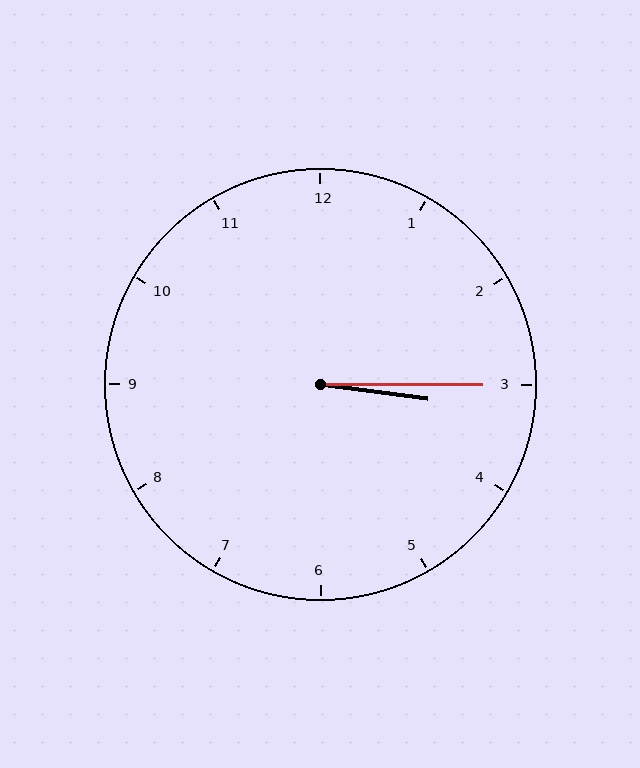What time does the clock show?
3:15.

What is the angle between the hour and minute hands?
Approximately 8 degrees.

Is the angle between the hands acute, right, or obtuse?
It is acute.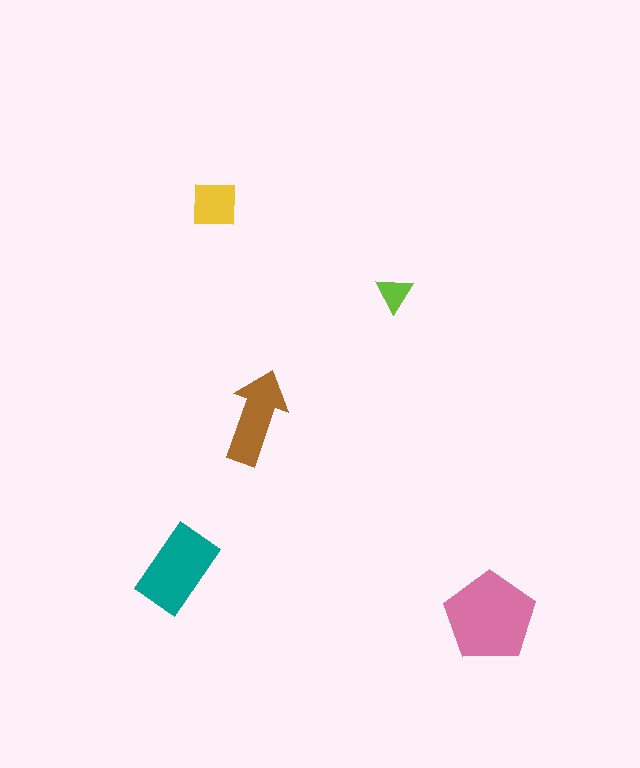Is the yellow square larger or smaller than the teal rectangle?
Smaller.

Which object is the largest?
The pink pentagon.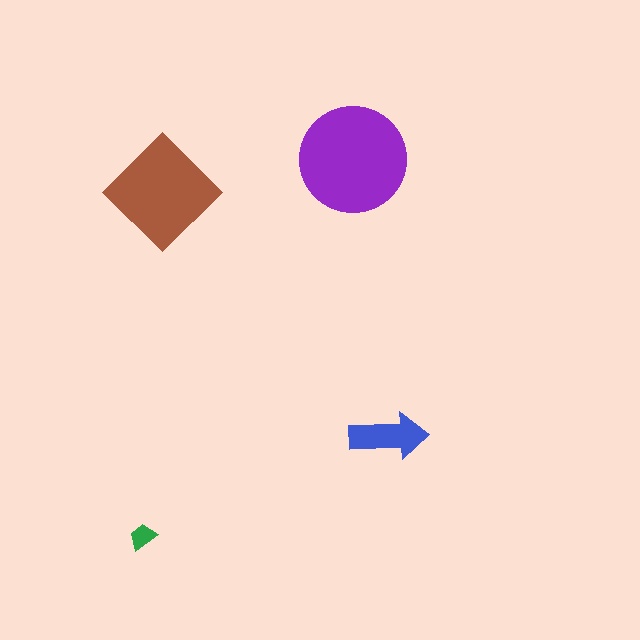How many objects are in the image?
There are 4 objects in the image.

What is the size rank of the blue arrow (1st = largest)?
3rd.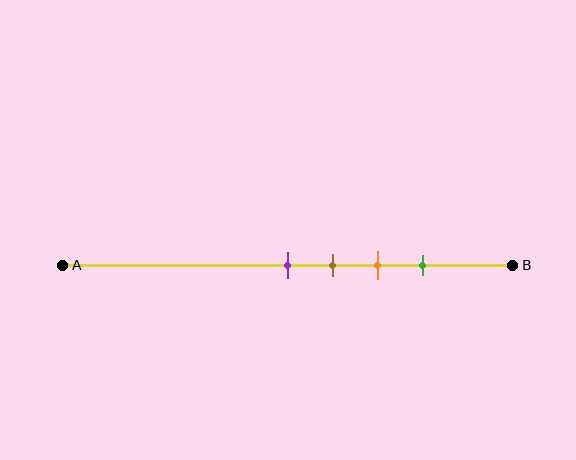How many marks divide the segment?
There are 4 marks dividing the segment.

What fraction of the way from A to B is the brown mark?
The brown mark is approximately 60% (0.6) of the way from A to B.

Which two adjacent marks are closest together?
The purple and brown marks are the closest adjacent pair.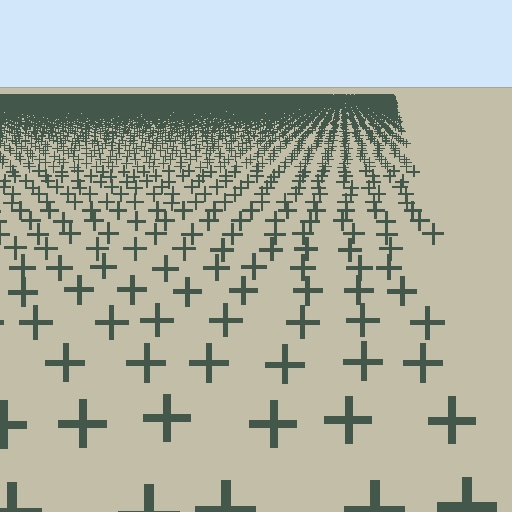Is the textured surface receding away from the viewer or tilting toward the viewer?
The surface is receding away from the viewer. Texture elements get smaller and denser toward the top.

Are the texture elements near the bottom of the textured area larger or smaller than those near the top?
Larger. Near the bottom, elements are closer to the viewer and appear at a bigger on-screen size.